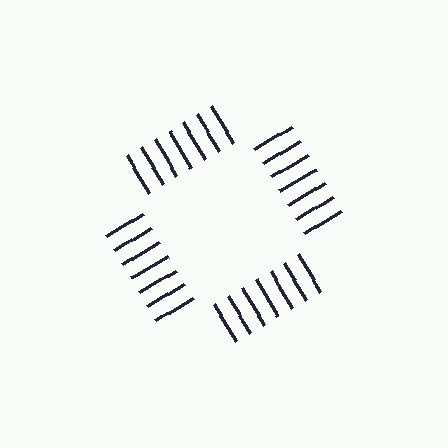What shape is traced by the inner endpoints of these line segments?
An illusory square — the line segments terminate on its edges but no continuous stroke is drawn.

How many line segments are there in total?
28 — 7 along each of the 4 edges.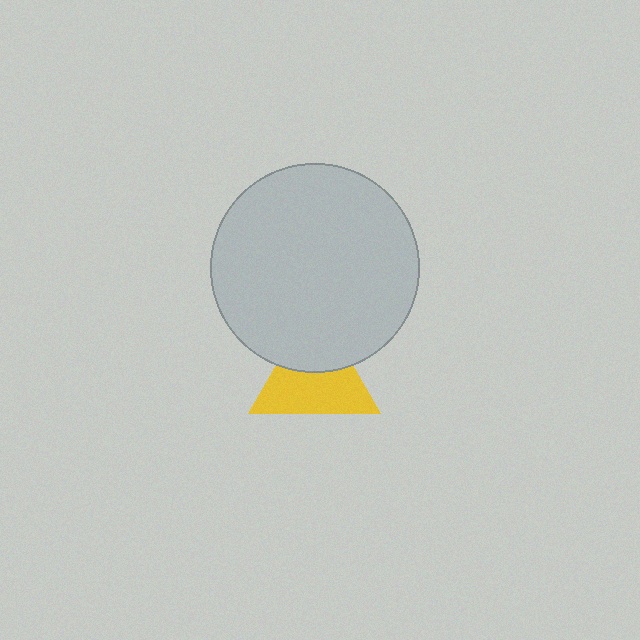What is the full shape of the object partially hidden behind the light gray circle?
The partially hidden object is a yellow triangle.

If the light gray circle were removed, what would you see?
You would see the complete yellow triangle.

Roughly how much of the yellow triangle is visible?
About half of it is visible (roughly 61%).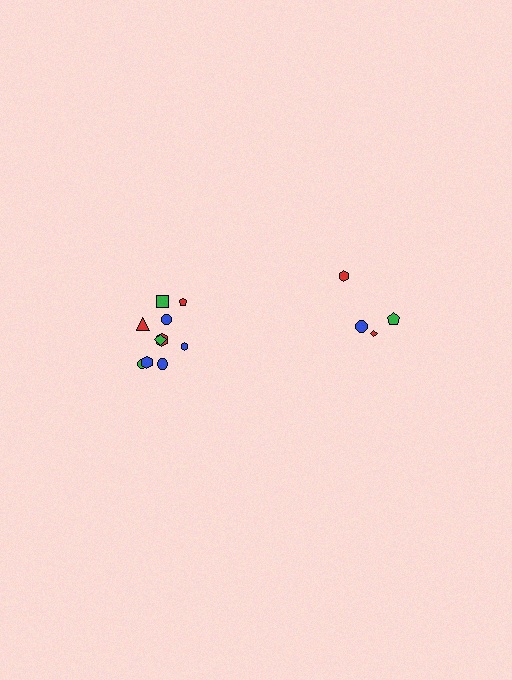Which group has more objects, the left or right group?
The left group.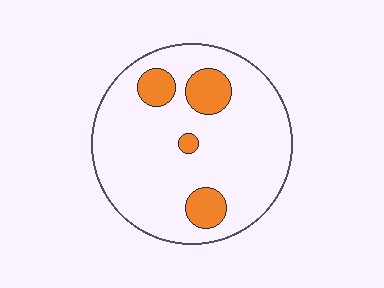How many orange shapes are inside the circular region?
4.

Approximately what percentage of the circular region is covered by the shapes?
Approximately 15%.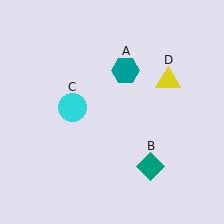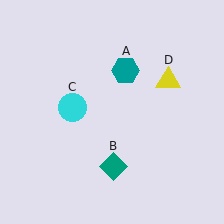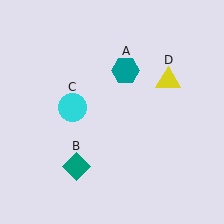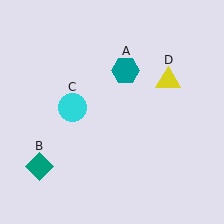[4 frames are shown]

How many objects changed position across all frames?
1 object changed position: teal diamond (object B).